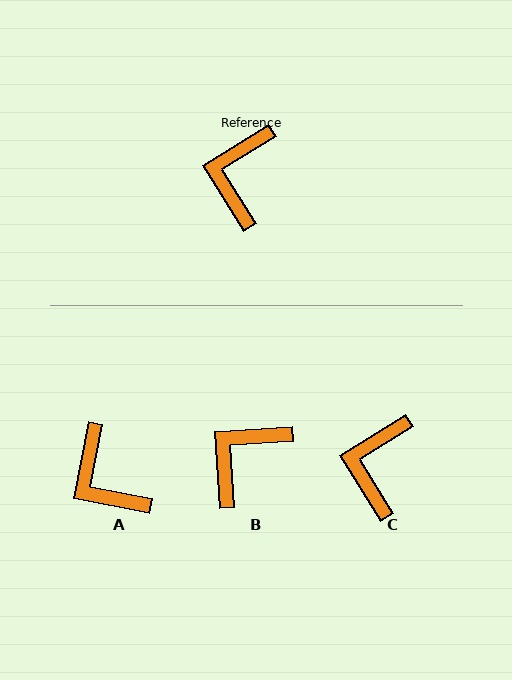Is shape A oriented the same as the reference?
No, it is off by about 47 degrees.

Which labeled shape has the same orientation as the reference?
C.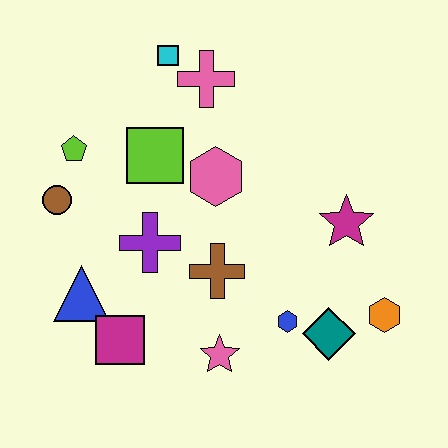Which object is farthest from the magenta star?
The brown circle is farthest from the magenta star.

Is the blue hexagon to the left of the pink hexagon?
No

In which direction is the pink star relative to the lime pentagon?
The pink star is below the lime pentagon.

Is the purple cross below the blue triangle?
No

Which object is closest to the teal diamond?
The blue hexagon is closest to the teal diamond.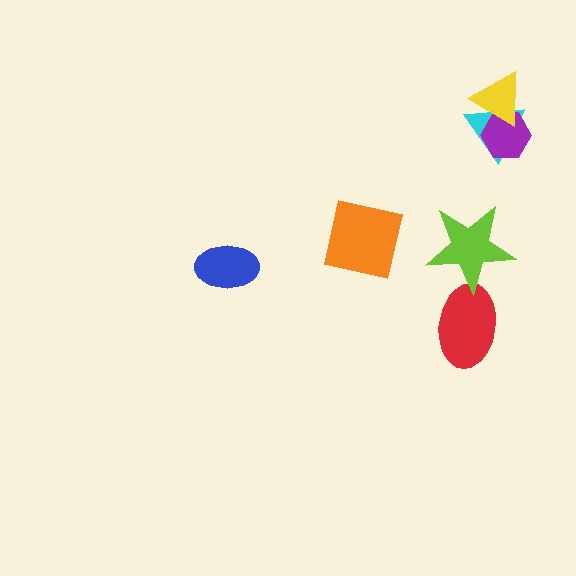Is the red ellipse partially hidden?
Yes, it is partially covered by another shape.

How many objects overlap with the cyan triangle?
2 objects overlap with the cyan triangle.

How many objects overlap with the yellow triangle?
2 objects overlap with the yellow triangle.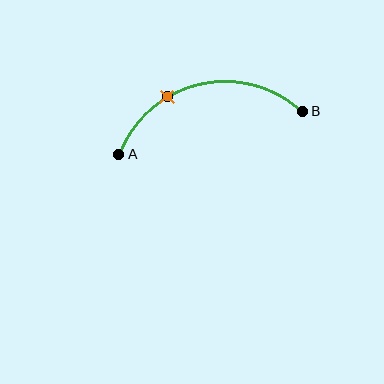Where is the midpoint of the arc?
The arc midpoint is the point on the curve farthest from the straight line joining A and B. It sits above that line.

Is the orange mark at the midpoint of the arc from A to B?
No. The orange mark lies on the arc but is closer to endpoint A. The arc midpoint would be at the point on the curve equidistant along the arc from both A and B.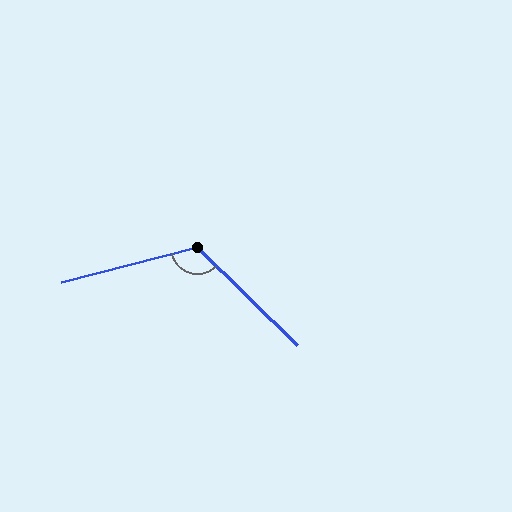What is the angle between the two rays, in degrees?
Approximately 121 degrees.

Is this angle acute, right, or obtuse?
It is obtuse.